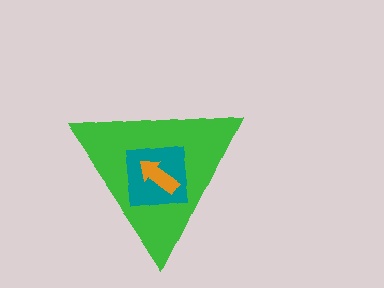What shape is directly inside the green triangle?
The teal square.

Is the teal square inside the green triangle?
Yes.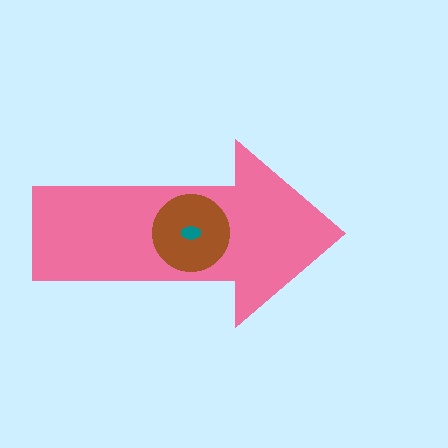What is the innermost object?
The teal ellipse.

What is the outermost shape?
The pink arrow.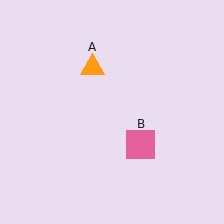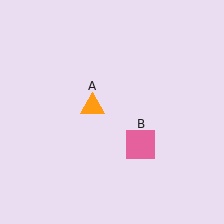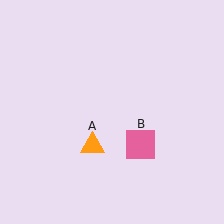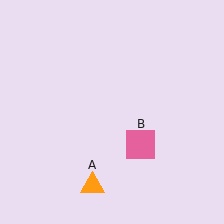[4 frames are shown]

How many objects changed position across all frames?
1 object changed position: orange triangle (object A).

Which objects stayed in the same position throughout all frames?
Pink square (object B) remained stationary.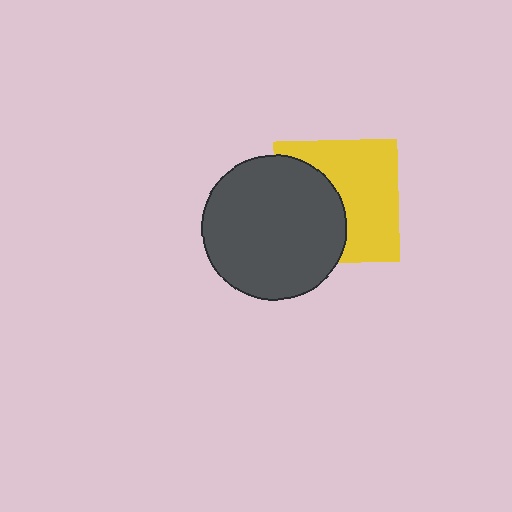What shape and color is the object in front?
The object in front is a dark gray circle.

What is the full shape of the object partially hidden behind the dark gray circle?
The partially hidden object is a yellow square.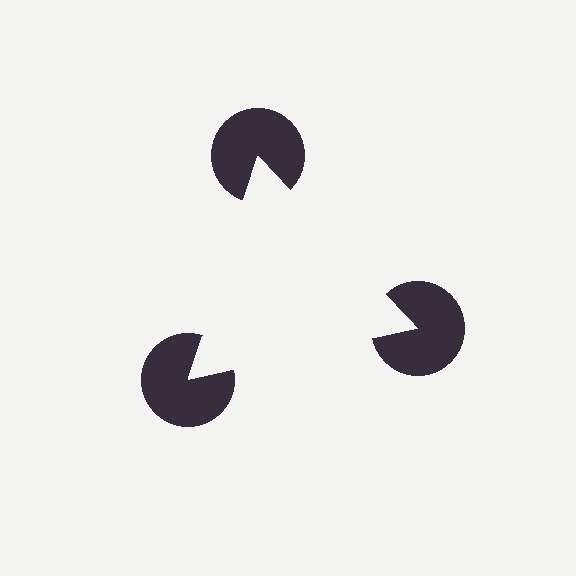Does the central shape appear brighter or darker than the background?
It typically appears slightly brighter than the background, even though no actual brightness change is drawn.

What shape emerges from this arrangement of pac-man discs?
An illusory triangle — its edges are inferred from the aligned wedge cuts in the pac-man discs, not physically drawn.